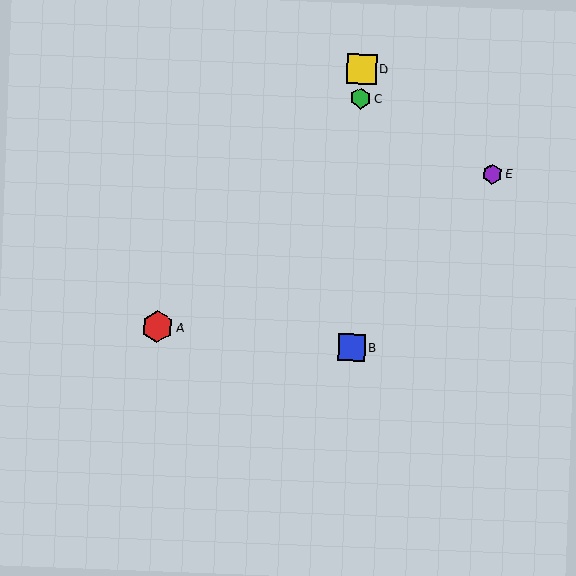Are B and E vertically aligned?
No, B is at x≈351 and E is at x≈492.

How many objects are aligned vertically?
3 objects (B, C, D) are aligned vertically.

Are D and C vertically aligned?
Yes, both are at x≈362.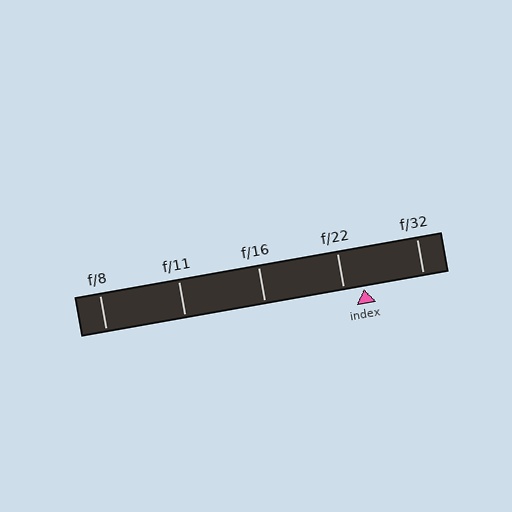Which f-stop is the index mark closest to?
The index mark is closest to f/22.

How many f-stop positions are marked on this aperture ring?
There are 5 f-stop positions marked.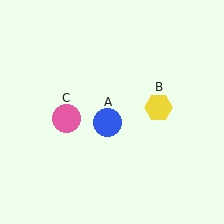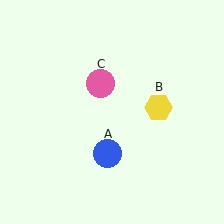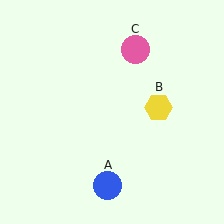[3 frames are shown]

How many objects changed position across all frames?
2 objects changed position: blue circle (object A), pink circle (object C).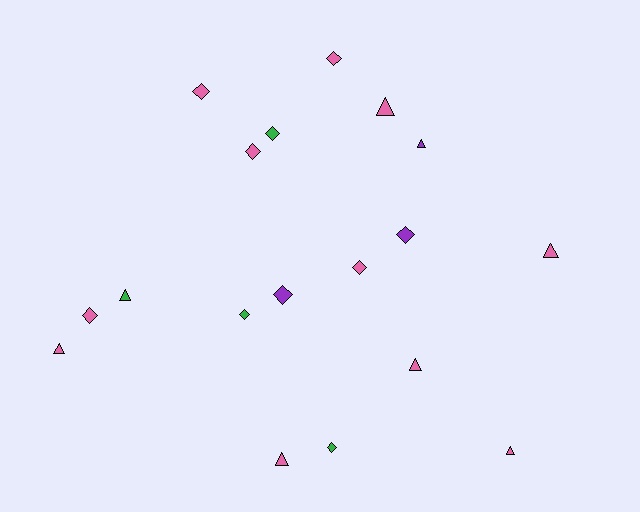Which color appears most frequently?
Pink, with 11 objects.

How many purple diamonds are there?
There are 2 purple diamonds.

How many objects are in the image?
There are 18 objects.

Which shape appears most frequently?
Diamond, with 10 objects.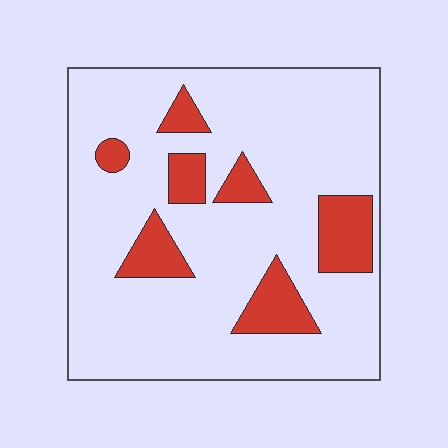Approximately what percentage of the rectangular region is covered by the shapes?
Approximately 15%.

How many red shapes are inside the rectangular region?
7.